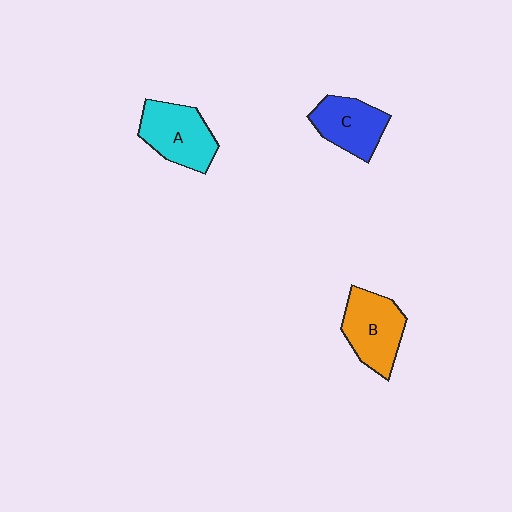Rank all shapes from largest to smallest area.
From largest to smallest: B (orange), A (cyan), C (blue).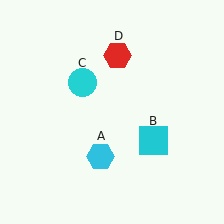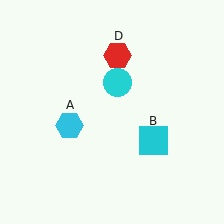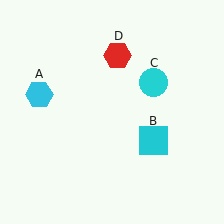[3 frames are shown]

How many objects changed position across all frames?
2 objects changed position: cyan hexagon (object A), cyan circle (object C).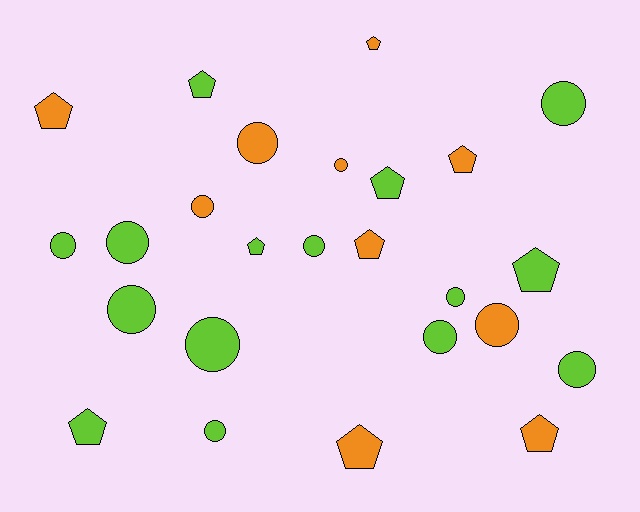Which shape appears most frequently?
Circle, with 14 objects.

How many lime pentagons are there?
There are 5 lime pentagons.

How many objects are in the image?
There are 25 objects.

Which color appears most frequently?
Lime, with 15 objects.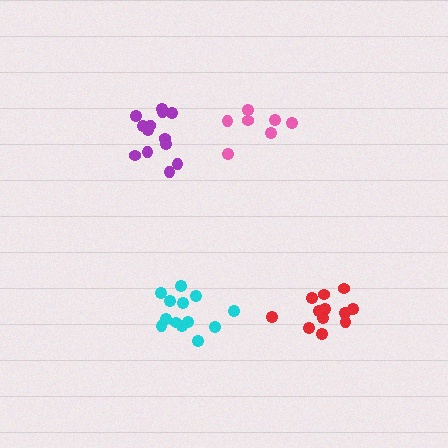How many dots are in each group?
Group 1: 12 dots, Group 2: 13 dots, Group 3: 13 dots, Group 4: 7 dots (45 total).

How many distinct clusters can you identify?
There are 4 distinct clusters.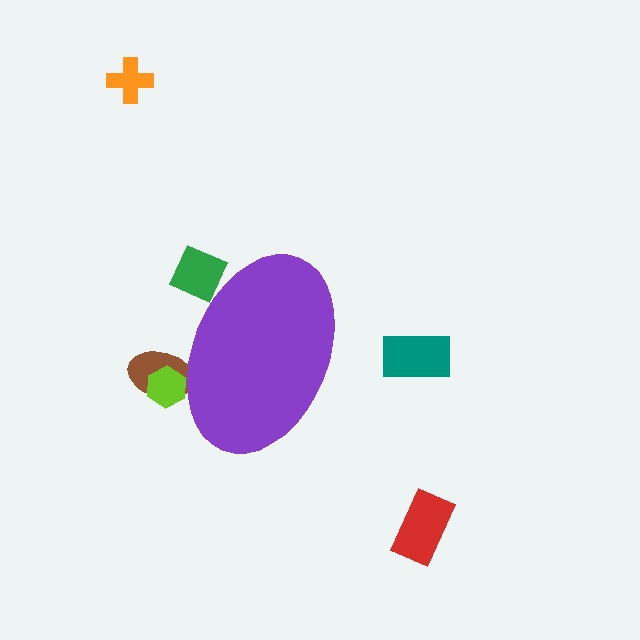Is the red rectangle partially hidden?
No, the red rectangle is fully visible.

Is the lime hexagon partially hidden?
Yes, the lime hexagon is partially hidden behind the purple ellipse.